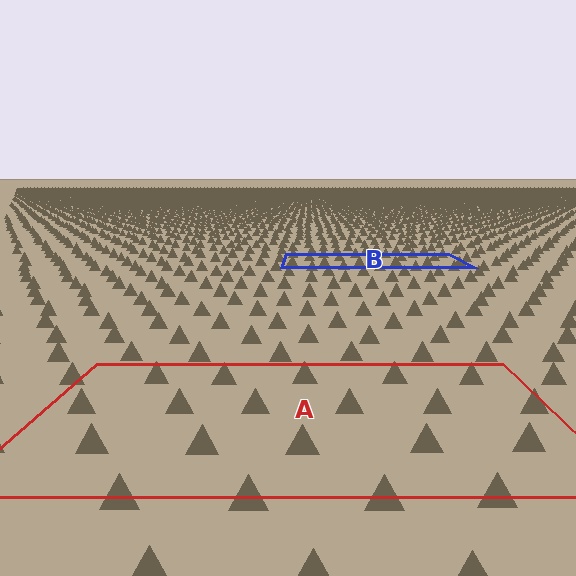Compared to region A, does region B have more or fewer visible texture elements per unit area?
Region B has more texture elements per unit area — they are packed more densely because it is farther away.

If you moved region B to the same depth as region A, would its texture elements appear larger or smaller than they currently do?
They would appear larger. At a closer depth, the same texture elements are projected at a bigger on-screen size.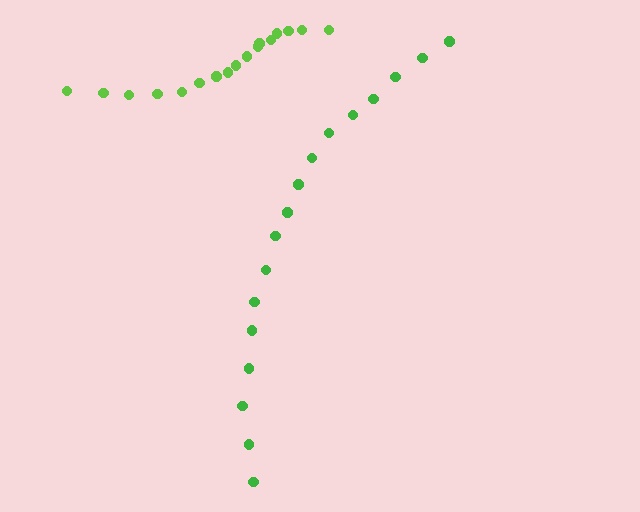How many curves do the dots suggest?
There are 2 distinct paths.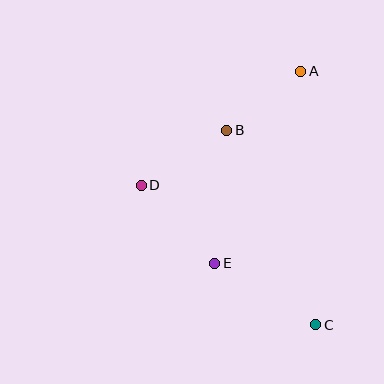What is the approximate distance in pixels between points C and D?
The distance between C and D is approximately 224 pixels.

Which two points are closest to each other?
Points A and B are closest to each other.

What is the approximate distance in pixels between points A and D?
The distance between A and D is approximately 196 pixels.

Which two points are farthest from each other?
Points A and C are farthest from each other.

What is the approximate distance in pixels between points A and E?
The distance between A and E is approximately 210 pixels.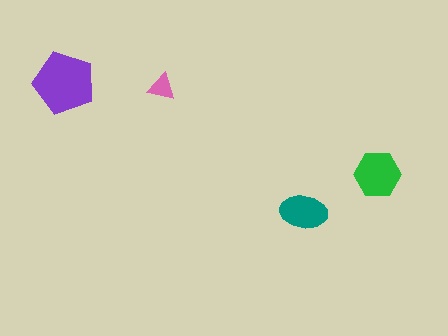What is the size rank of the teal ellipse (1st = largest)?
3rd.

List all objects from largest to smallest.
The purple pentagon, the green hexagon, the teal ellipse, the pink triangle.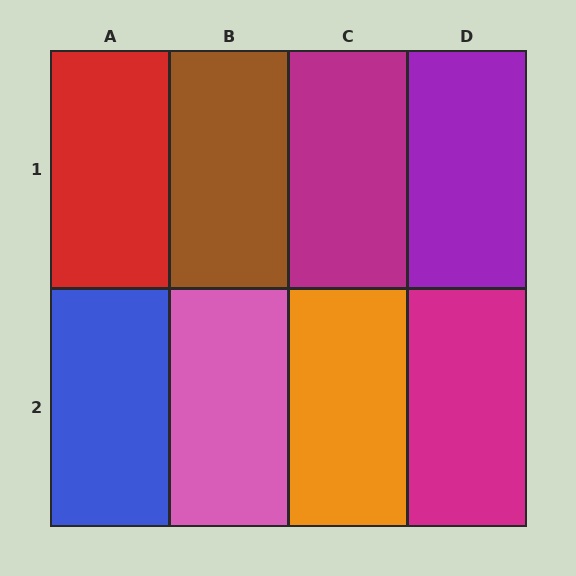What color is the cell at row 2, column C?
Orange.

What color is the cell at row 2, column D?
Magenta.